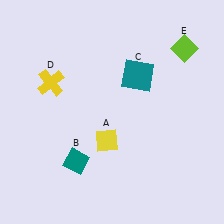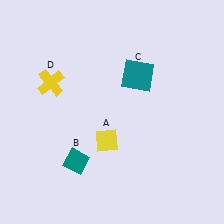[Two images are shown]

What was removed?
The lime diamond (E) was removed in Image 2.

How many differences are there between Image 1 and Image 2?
There is 1 difference between the two images.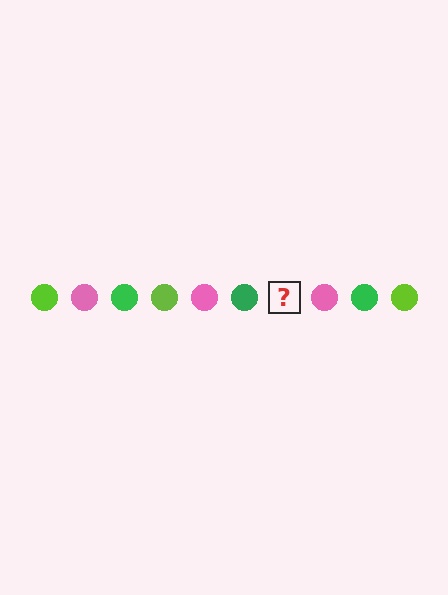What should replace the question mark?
The question mark should be replaced with a lime circle.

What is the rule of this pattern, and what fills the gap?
The rule is that the pattern cycles through lime, pink, green circles. The gap should be filled with a lime circle.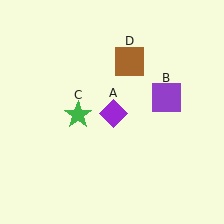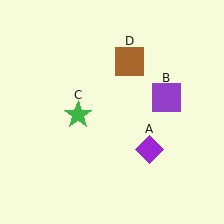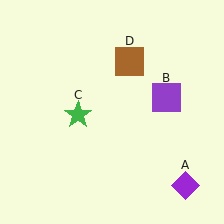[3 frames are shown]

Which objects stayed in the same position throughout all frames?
Purple square (object B) and green star (object C) and brown square (object D) remained stationary.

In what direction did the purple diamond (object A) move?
The purple diamond (object A) moved down and to the right.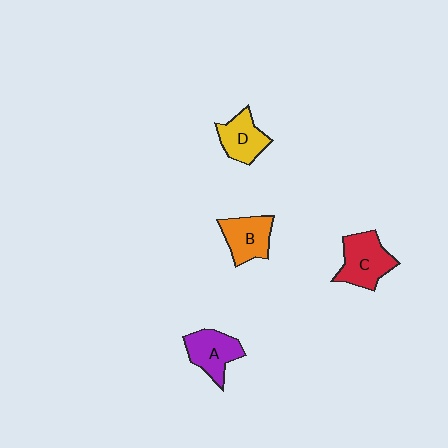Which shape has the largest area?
Shape C (red).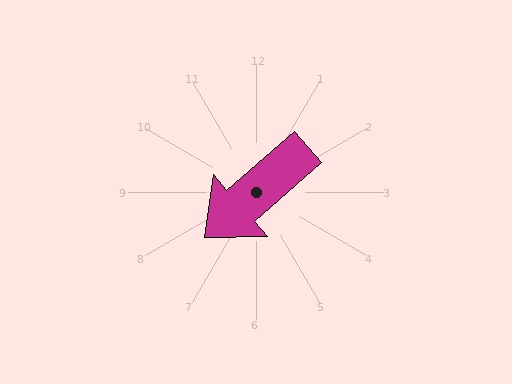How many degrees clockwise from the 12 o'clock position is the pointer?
Approximately 229 degrees.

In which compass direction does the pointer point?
Southwest.